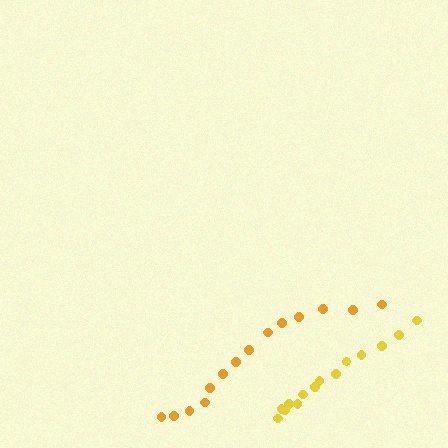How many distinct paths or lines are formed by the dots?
There are 2 distinct paths.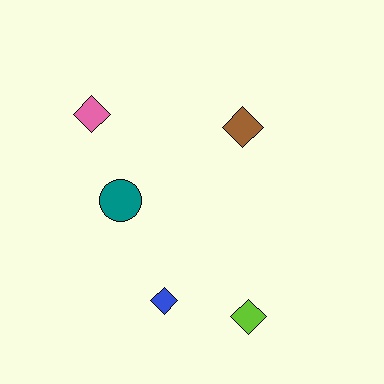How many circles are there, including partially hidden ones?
There is 1 circle.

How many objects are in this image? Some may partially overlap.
There are 5 objects.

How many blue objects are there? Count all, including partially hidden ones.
There is 1 blue object.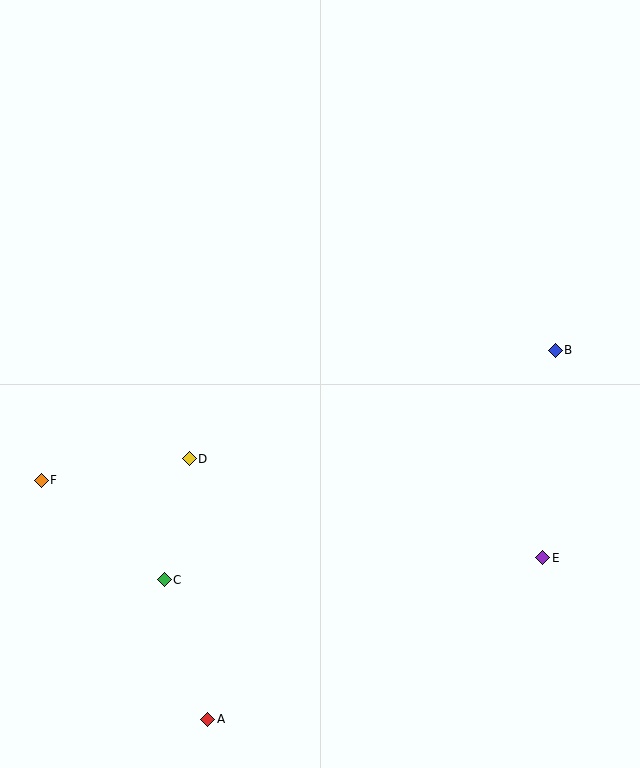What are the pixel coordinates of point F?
Point F is at (41, 480).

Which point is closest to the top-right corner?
Point B is closest to the top-right corner.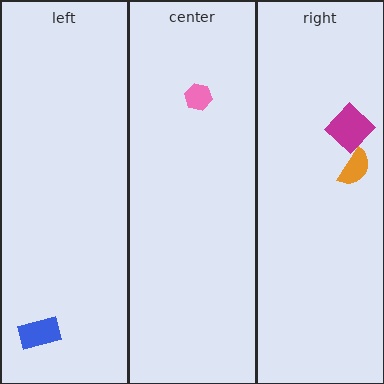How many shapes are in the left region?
1.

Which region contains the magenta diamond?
The right region.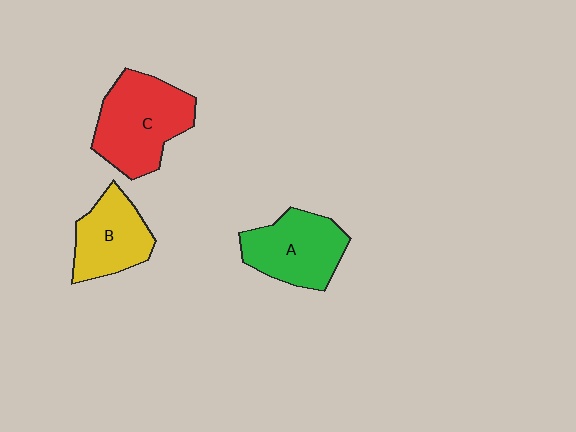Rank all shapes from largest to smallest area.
From largest to smallest: C (red), A (green), B (yellow).